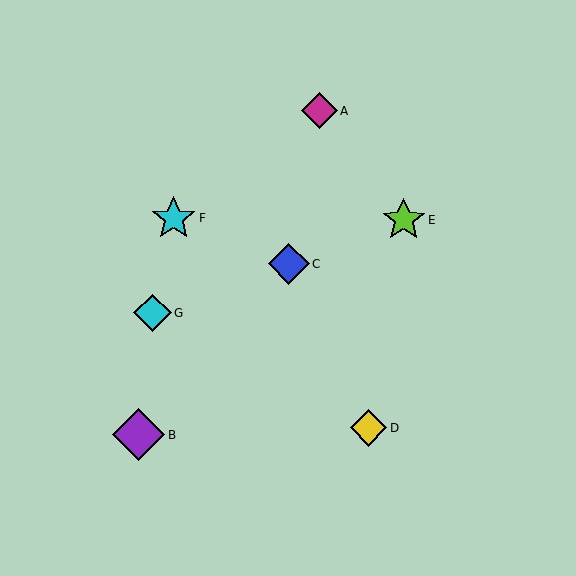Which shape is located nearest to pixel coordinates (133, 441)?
The purple diamond (labeled B) at (139, 435) is nearest to that location.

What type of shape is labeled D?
Shape D is a yellow diamond.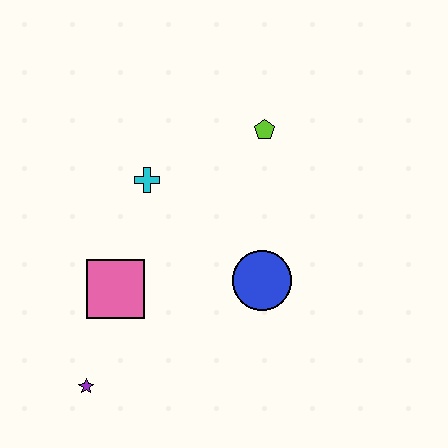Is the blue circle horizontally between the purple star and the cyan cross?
No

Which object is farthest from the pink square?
The lime pentagon is farthest from the pink square.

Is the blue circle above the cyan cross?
No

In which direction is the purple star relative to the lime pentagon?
The purple star is below the lime pentagon.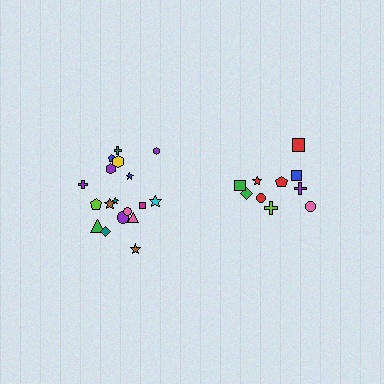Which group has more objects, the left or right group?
The left group.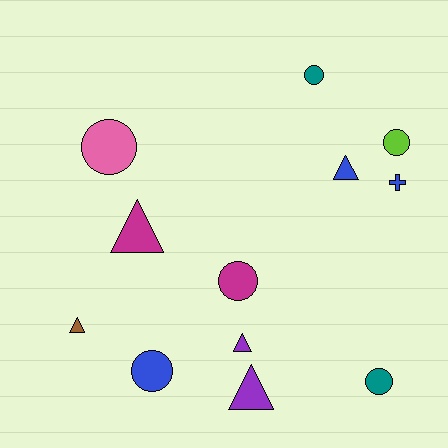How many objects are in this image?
There are 12 objects.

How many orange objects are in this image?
There are no orange objects.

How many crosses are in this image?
There is 1 cross.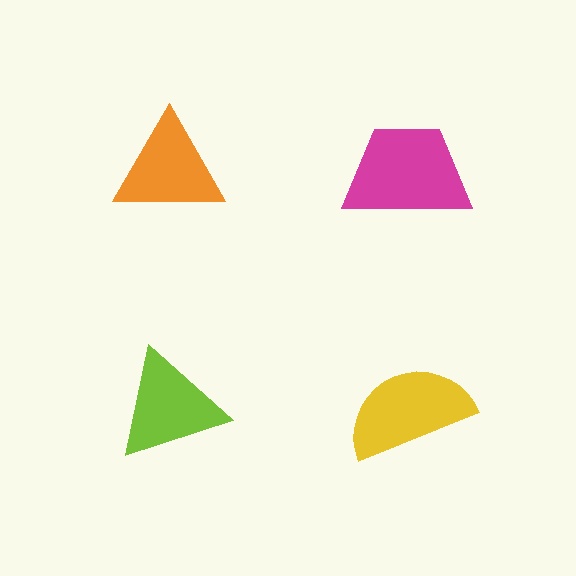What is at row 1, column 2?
A magenta trapezoid.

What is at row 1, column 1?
An orange triangle.